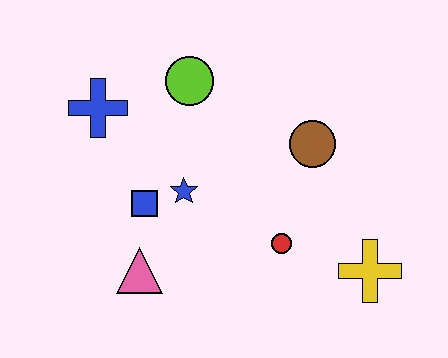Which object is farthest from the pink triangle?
The yellow cross is farthest from the pink triangle.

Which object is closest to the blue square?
The blue star is closest to the blue square.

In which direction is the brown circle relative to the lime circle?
The brown circle is to the right of the lime circle.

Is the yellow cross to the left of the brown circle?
No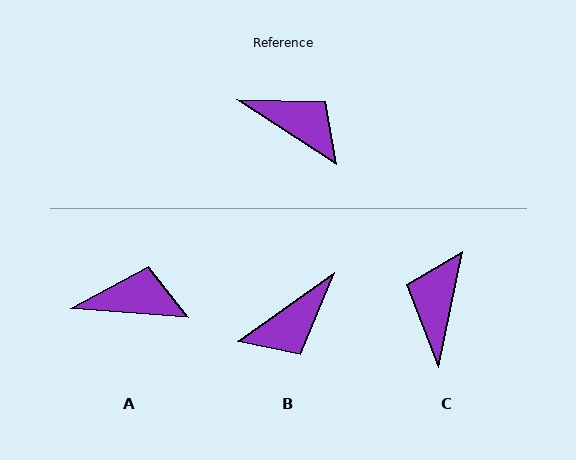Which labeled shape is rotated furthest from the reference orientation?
C, about 112 degrees away.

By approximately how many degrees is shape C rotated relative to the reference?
Approximately 112 degrees counter-clockwise.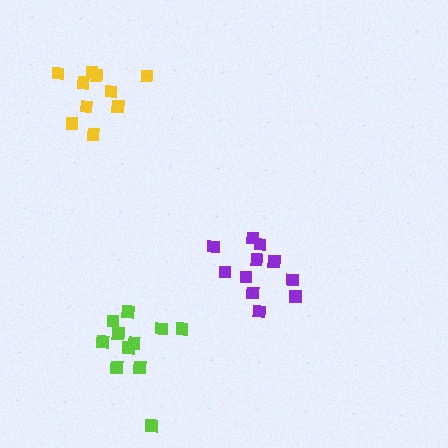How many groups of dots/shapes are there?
There are 3 groups.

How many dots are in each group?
Group 1: 10 dots, Group 2: 11 dots, Group 3: 11 dots (32 total).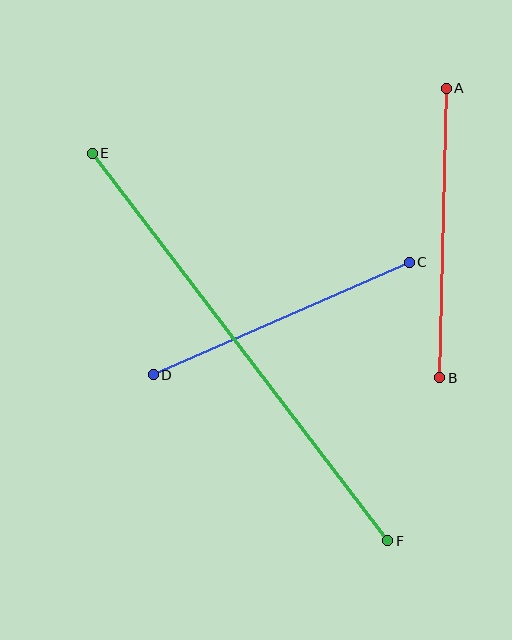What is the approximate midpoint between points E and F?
The midpoint is at approximately (240, 347) pixels.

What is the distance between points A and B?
The distance is approximately 290 pixels.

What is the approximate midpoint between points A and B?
The midpoint is at approximately (443, 233) pixels.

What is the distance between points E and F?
The distance is approximately 487 pixels.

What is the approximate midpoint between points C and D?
The midpoint is at approximately (281, 319) pixels.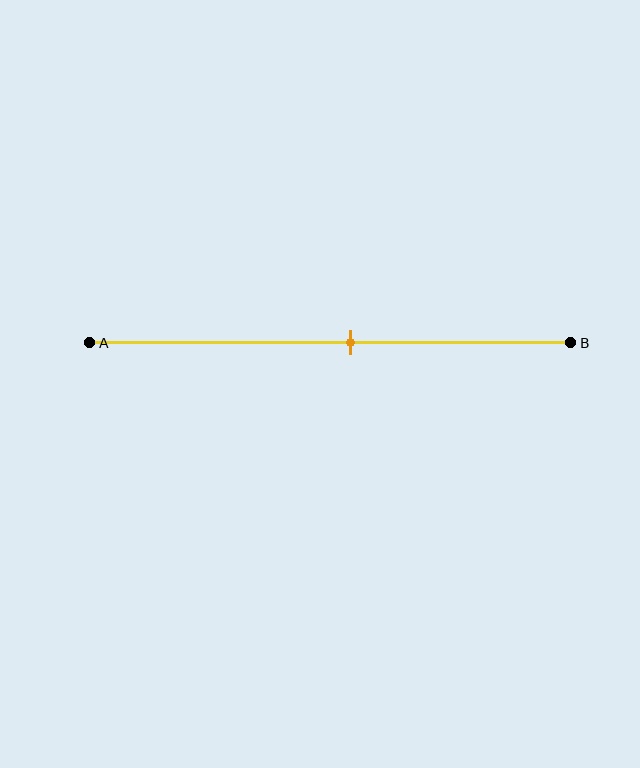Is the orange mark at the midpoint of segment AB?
No, the mark is at about 55% from A, not at the 50% midpoint.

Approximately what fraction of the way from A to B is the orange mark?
The orange mark is approximately 55% of the way from A to B.